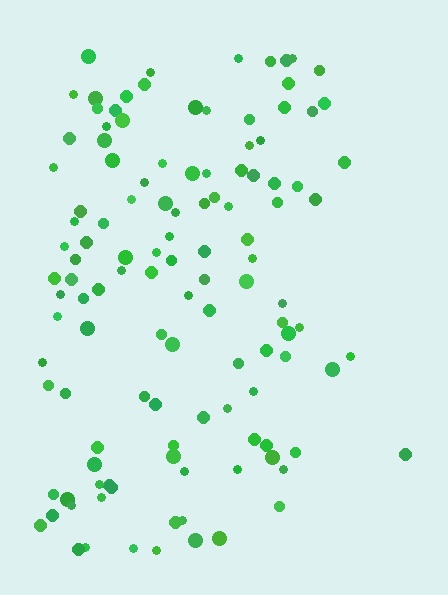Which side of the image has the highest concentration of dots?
The left.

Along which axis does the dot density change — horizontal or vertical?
Horizontal.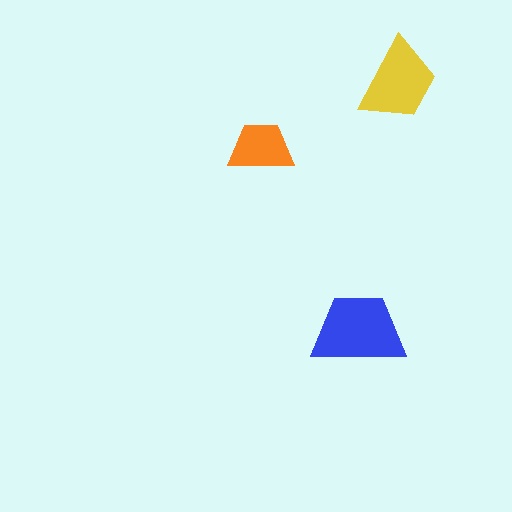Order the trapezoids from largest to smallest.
the blue one, the yellow one, the orange one.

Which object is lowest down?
The blue trapezoid is bottommost.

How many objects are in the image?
There are 3 objects in the image.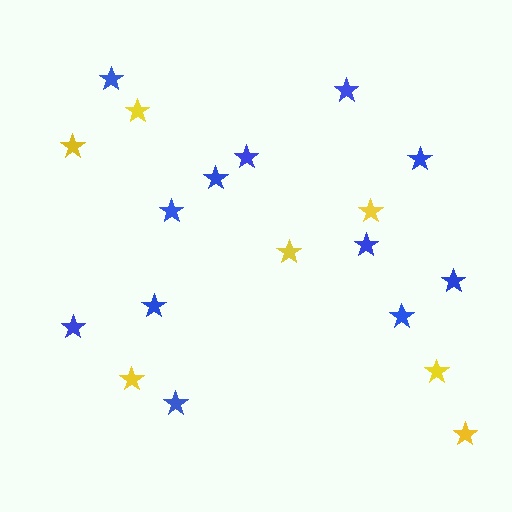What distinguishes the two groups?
There are 2 groups: one group of yellow stars (7) and one group of blue stars (12).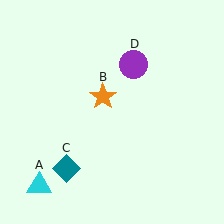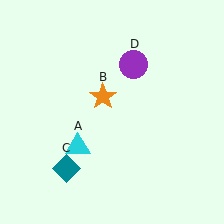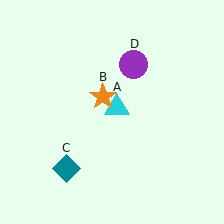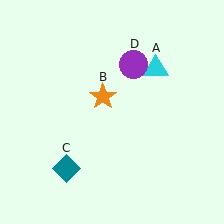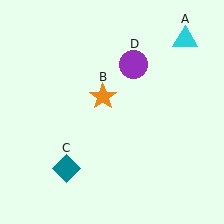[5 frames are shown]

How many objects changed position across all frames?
1 object changed position: cyan triangle (object A).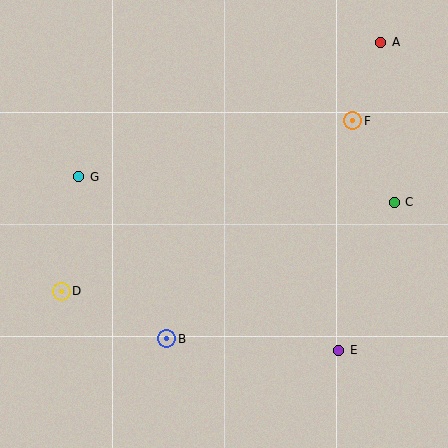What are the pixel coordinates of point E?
Point E is at (339, 350).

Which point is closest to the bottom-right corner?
Point E is closest to the bottom-right corner.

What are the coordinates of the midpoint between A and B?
The midpoint between A and B is at (274, 190).